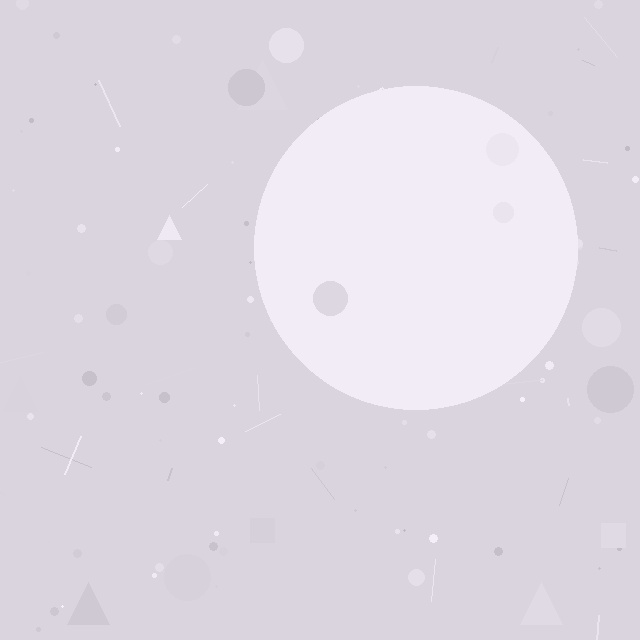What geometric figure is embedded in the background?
A circle is embedded in the background.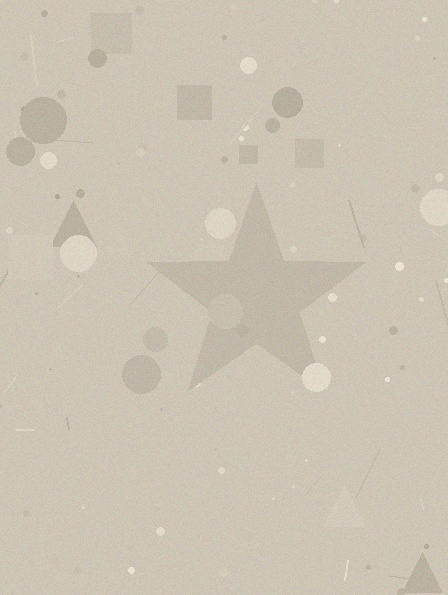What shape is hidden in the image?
A star is hidden in the image.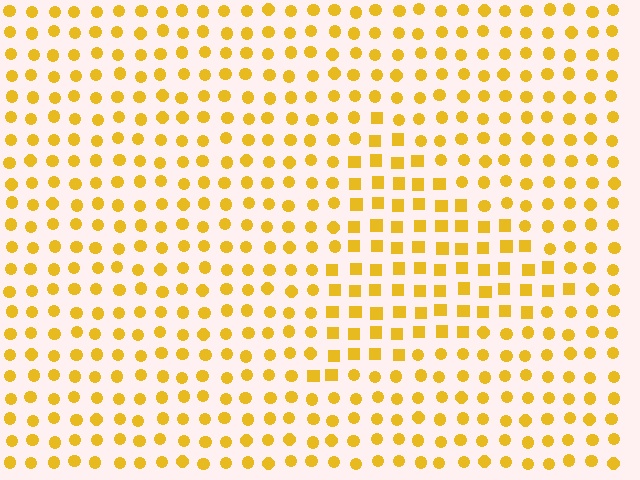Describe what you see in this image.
The image is filled with small yellow elements arranged in a uniform grid. A triangle-shaped region contains squares, while the surrounding area contains circles. The boundary is defined purely by the change in element shape.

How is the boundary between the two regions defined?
The boundary is defined by a change in element shape: squares inside vs. circles outside. All elements share the same color and spacing.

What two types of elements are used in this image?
The image uses squares inside the triangle region and circles outside it.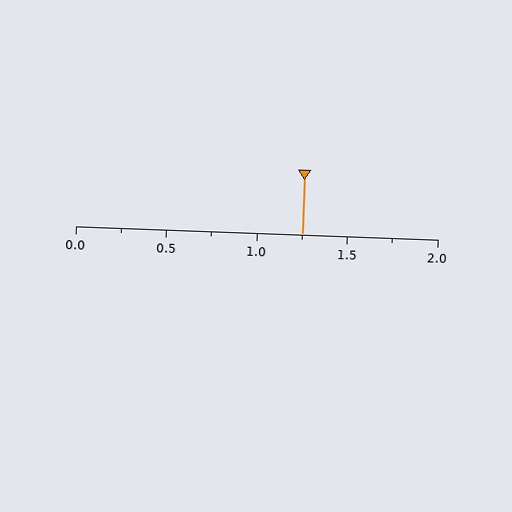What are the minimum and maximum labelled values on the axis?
The axis runs from 0.0 to 2.0.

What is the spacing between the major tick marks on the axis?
The major ticks are spaced 0.5 apart.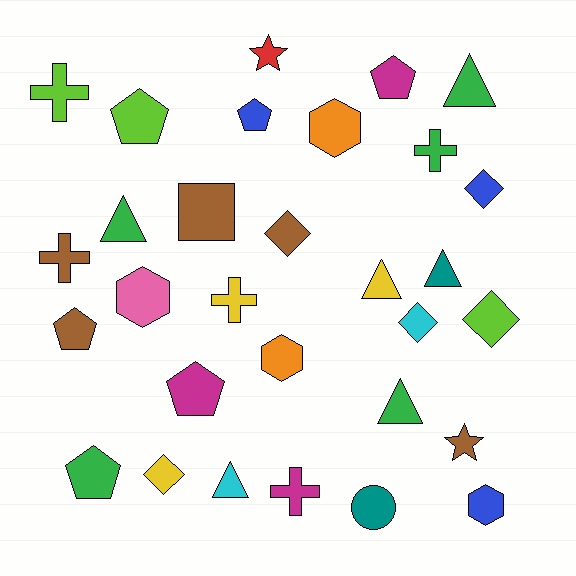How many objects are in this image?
There are 30 objects.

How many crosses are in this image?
There are 5 crosses.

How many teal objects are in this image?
There are 2 teal objects.